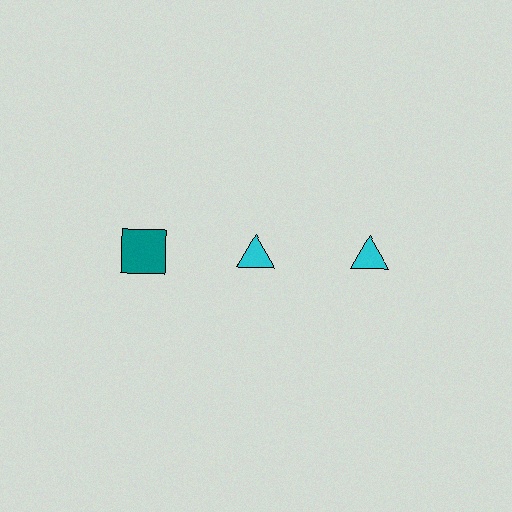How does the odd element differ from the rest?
It differs in both color (teal instead of cyan) and shape (square instead of triangle).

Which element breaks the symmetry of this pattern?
The teal square in the top row, leftmost column breaks the symmetry. All other shapes are cyan triangles.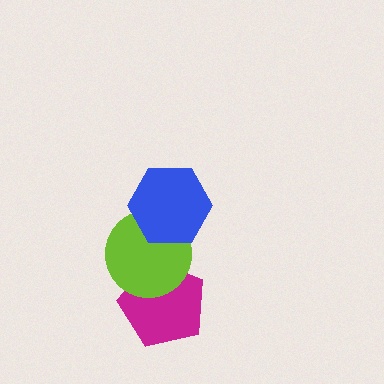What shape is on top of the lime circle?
The blue hexagon is on top of the lime circle.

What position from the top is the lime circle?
The lime circle is 2nd from the top.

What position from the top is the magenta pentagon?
The magenta pentagon is 3rd from the top.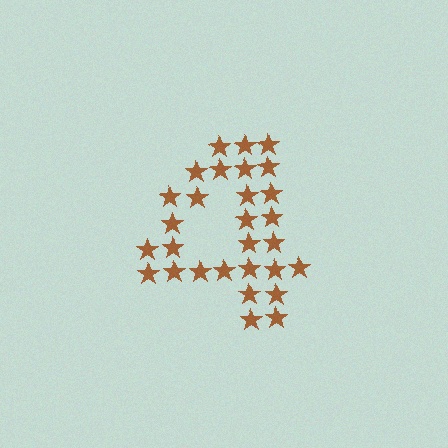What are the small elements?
The small elements are stars.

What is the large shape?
The large shape is the digit 4.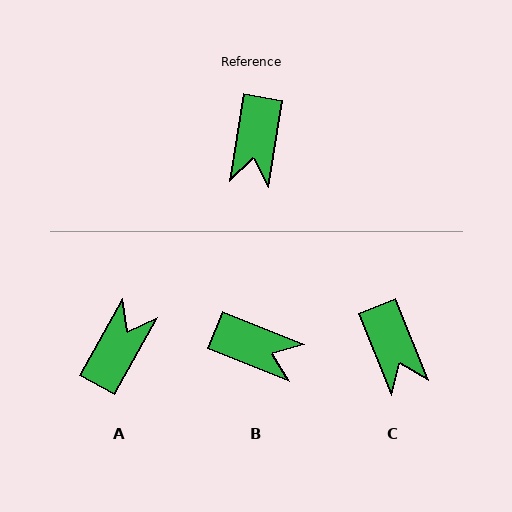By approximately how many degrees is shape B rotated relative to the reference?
Approximately 77 degrees counter-clockwise.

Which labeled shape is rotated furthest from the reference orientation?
A, about 160 degrees away.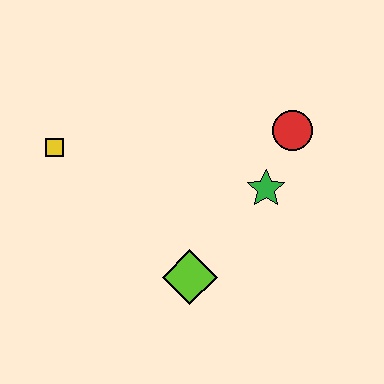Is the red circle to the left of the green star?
No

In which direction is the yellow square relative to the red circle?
The yellow square is to the left of the red circle.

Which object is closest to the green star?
The red circle is closest to the green star.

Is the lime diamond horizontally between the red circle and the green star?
No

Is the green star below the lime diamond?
No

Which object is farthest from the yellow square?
The red circle is farthest from the yellow square.